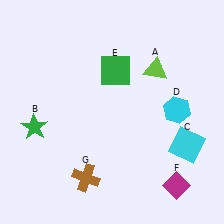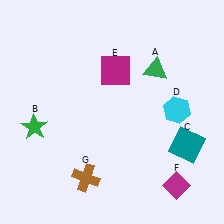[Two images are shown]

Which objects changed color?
A changed from lime to green. C changed from cyan to teal. E changed from green to magenta.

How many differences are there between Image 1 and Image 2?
There are 3 differences between the two images.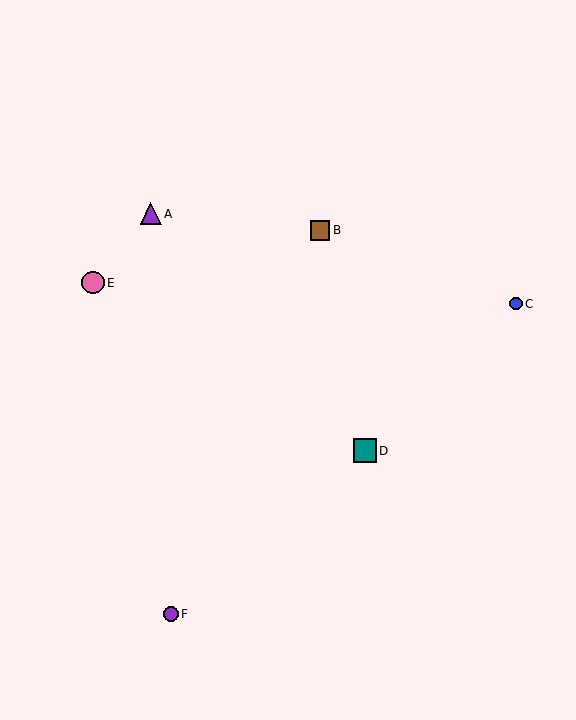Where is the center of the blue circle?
The center of the blue circle is at (516, 304).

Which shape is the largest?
The teal square (labeled D) is the largest.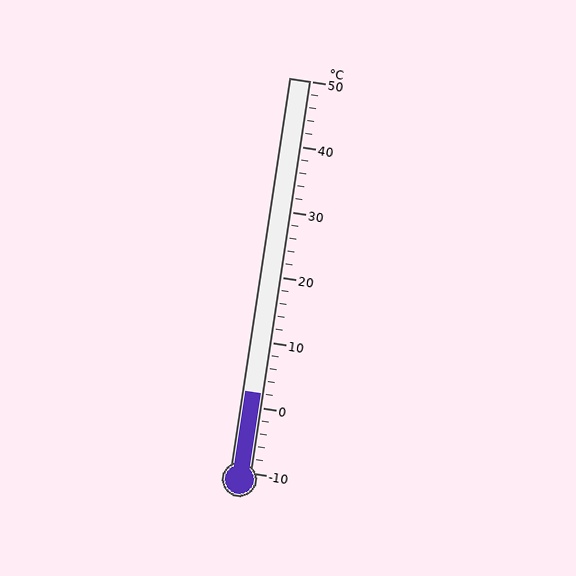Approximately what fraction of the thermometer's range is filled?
The thermometer is filled to approximately 20% of its range.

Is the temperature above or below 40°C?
The temperature is below 40°C.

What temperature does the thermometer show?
The thermometer shows approximately 2°C.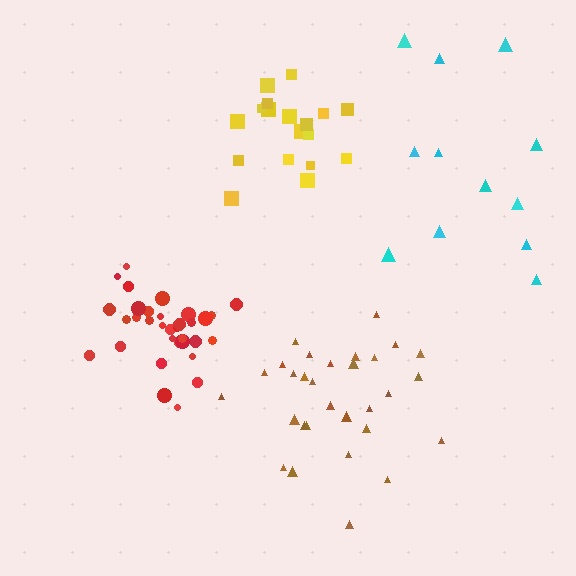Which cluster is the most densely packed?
Red.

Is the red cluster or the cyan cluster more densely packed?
Red.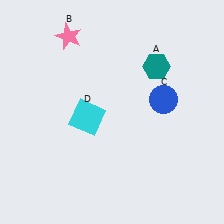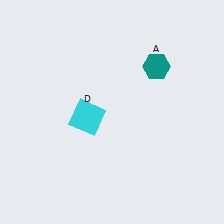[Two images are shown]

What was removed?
The blue circle (C), the pink star (B) were removed in Image 2.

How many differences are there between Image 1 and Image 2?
There are 2 differences between the two images.